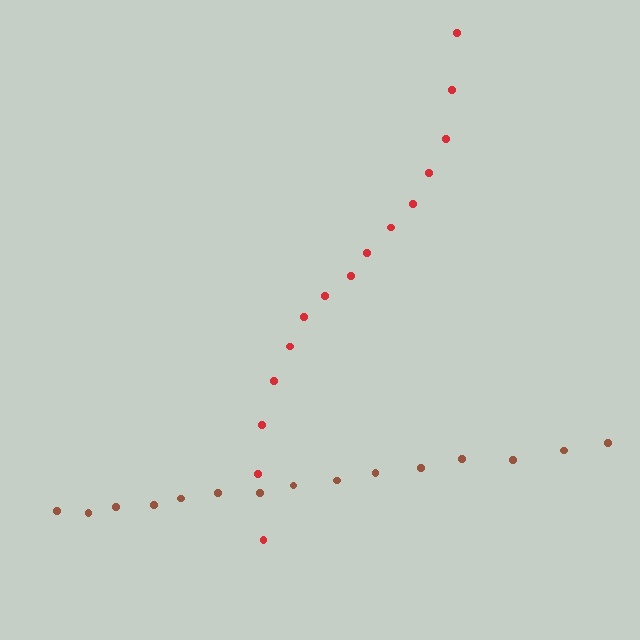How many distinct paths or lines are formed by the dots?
There are 2 distinct paths.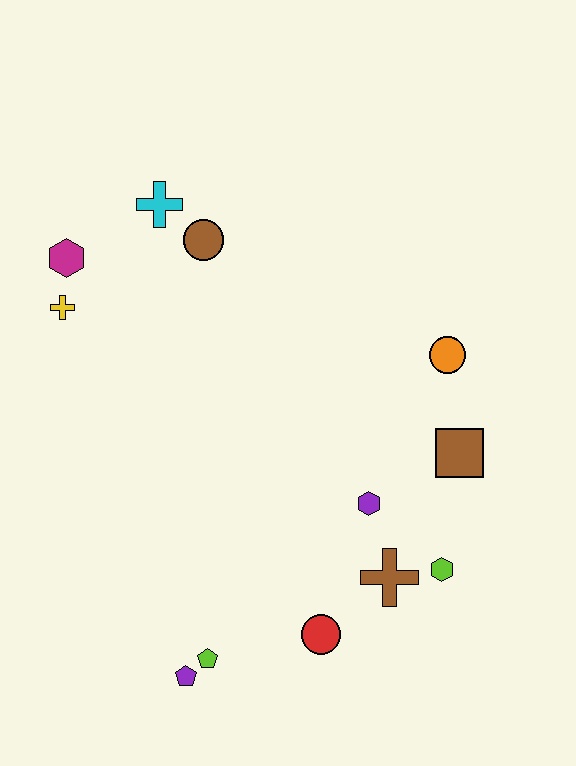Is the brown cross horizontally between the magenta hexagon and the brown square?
Yes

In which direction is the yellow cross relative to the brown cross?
The yellow cross is to the left of the brown cross.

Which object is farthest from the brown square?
The magenta hexagon is farthest from the brown square.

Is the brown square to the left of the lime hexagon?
No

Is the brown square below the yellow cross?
Yes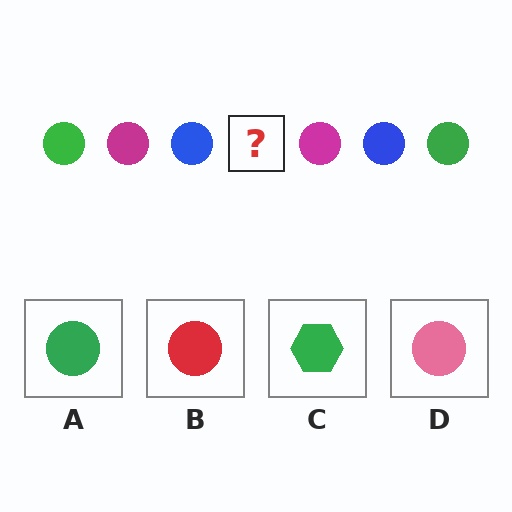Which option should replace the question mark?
Option A.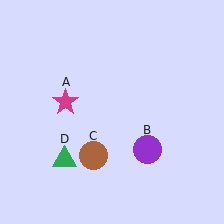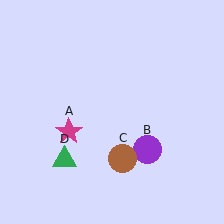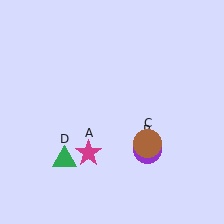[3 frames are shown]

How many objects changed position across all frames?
2 objects changed position: magenta star (object A), brown circle (object C).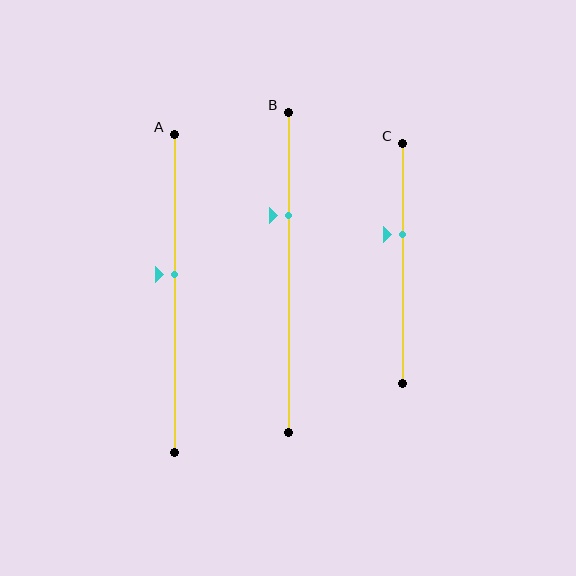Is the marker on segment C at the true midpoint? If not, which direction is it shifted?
No, the marker on segment C is shifted upward by about 12% of the segment length.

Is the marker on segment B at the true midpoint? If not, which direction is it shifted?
No, the marker on segment B is shifted upward by about 18% of the segment length.